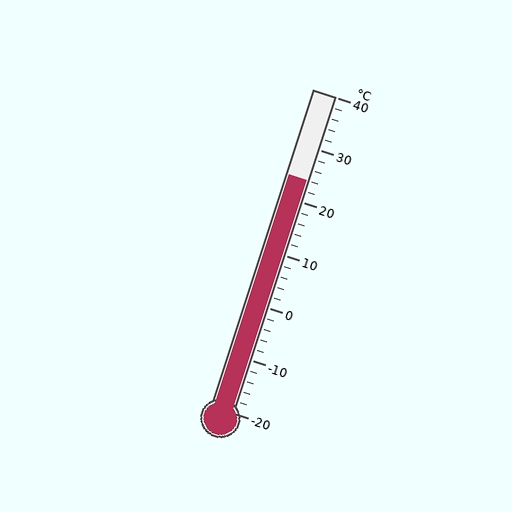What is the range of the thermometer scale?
The thermometer scale ranges from -20°C to 40°C.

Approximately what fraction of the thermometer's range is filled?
The thermometer is filled to approximately 75% of its range.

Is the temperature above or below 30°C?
The temperature is below 30°C.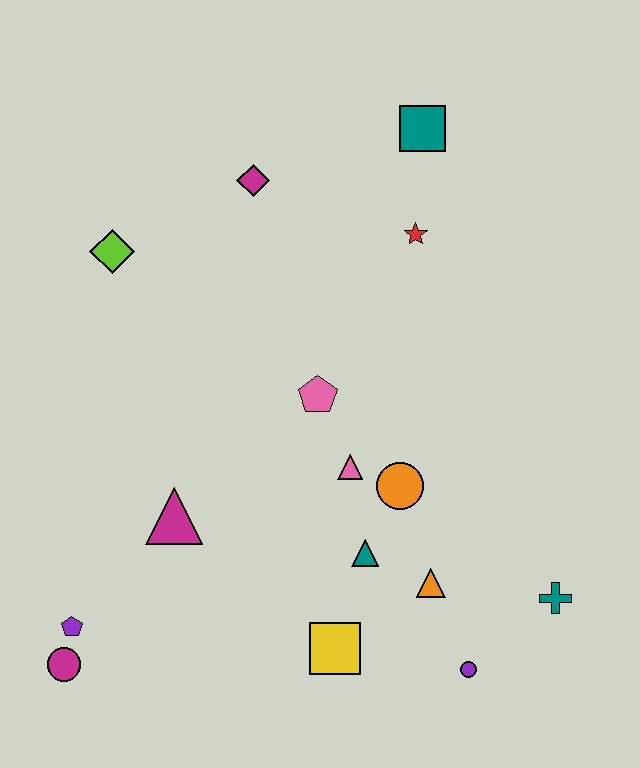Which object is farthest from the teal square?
The magenta circle is farthest from the teal square.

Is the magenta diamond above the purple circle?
Yes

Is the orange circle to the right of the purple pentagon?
Yes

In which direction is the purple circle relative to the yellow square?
The purple circle is to the right of the yellow square.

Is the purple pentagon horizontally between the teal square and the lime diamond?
No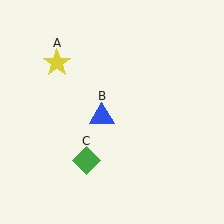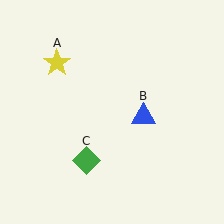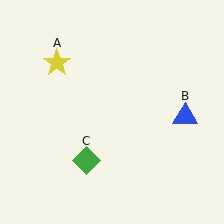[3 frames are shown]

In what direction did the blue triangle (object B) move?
The blue triangle (object B) moved right.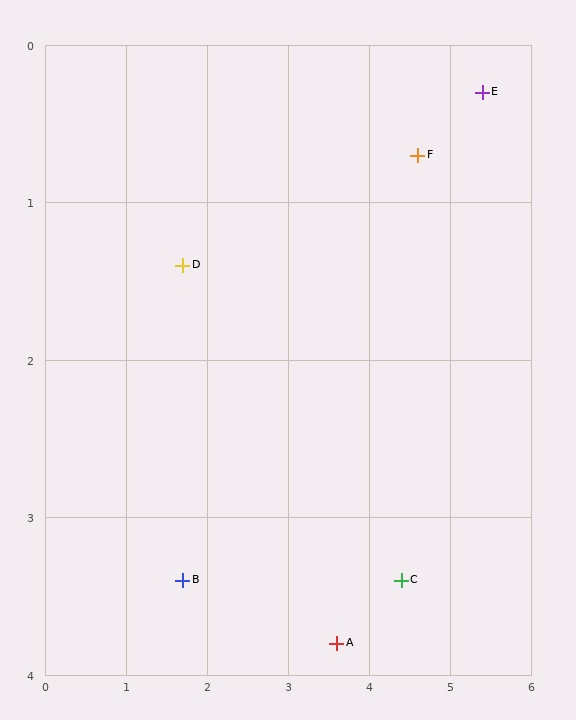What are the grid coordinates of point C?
Point C is at approximately (4.4, 3.4).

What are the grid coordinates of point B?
Point B is at approximately (1.7, 3.4).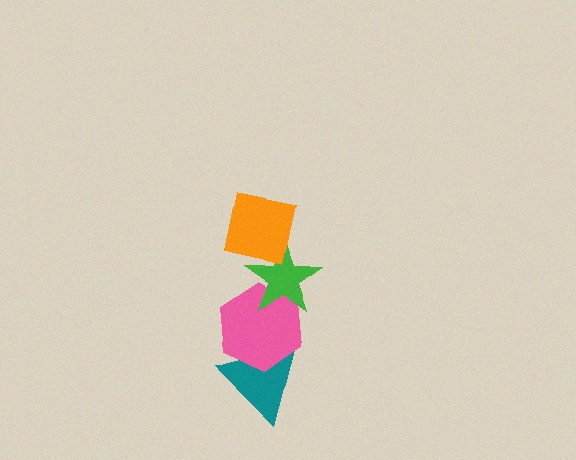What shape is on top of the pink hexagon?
The green star is on top of the pink hexagon.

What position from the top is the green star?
The green star is 2nd from the top.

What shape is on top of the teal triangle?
The pink hexagon is on top of the teal triangle.